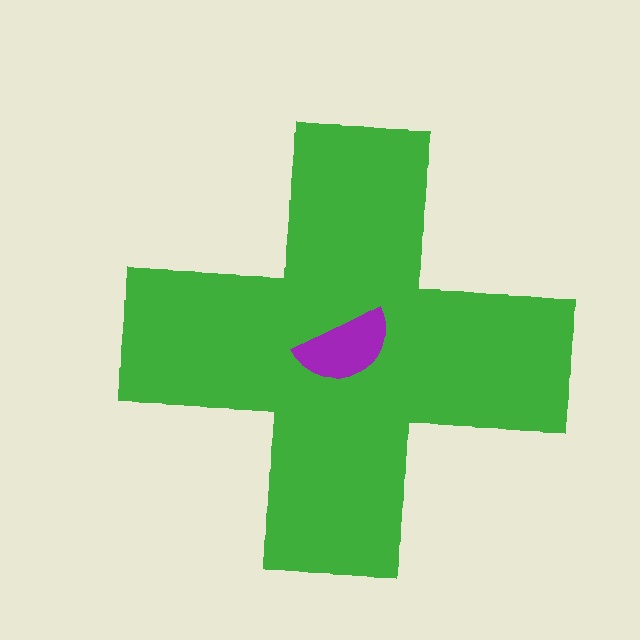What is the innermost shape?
The purple semicircle.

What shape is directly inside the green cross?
The purple semicircle.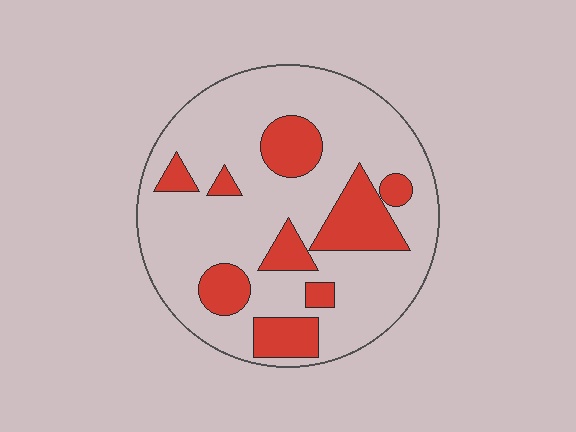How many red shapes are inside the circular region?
9.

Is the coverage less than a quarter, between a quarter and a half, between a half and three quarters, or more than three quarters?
Less than a quarter.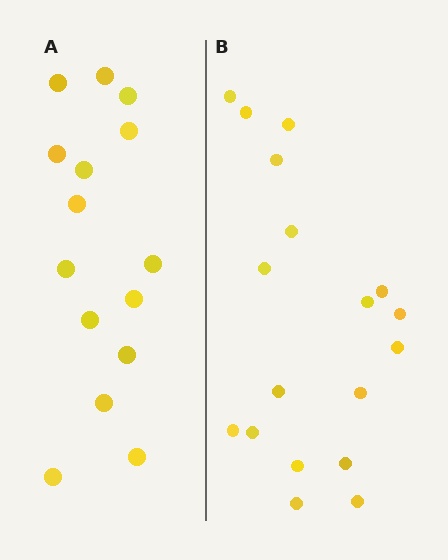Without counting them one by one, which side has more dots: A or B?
Region B (the right region) has more dots.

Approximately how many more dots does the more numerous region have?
Region B has just a few more — roughly 2 or 3 more dots than region A.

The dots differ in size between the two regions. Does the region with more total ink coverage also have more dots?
No. Region A has more total ink coverage because its dots are larger, but region B actually contains more individual dots. Total area can be misleading — the number of items is what matters here.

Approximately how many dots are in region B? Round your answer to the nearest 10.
About 20 dots. (The exact count is 18, which rounds to 20.)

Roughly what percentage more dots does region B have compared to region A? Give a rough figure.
About 20% more.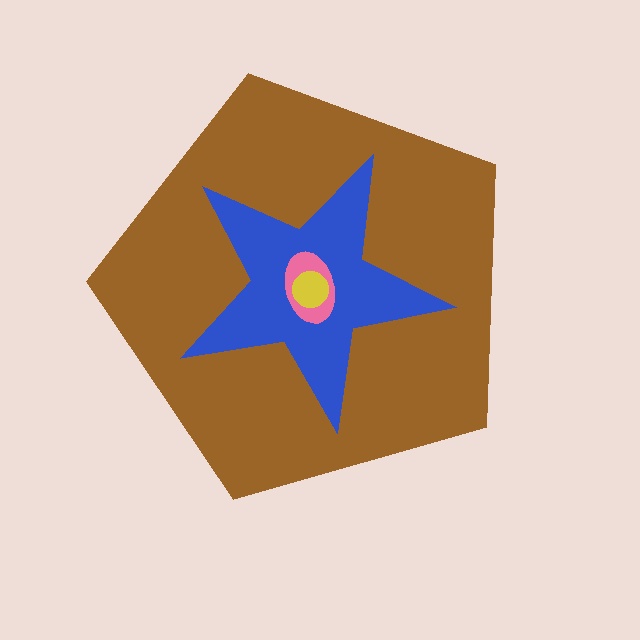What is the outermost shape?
The brown pentagon.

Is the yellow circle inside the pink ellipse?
Yes.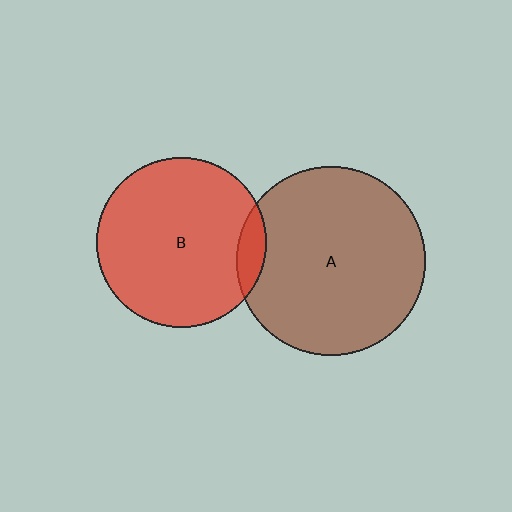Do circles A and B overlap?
Yes.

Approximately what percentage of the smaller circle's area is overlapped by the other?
Approximately 10%.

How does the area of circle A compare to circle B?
Approximately 1.2 times.